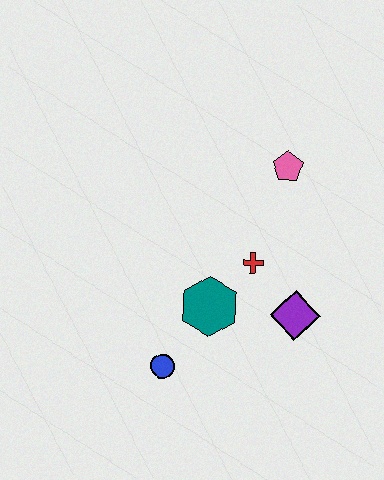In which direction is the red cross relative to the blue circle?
The red cross is above the blue circle.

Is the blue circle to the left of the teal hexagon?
Yes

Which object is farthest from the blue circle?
The pink pentagon is farthest from the blue circle.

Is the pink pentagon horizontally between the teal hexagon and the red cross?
No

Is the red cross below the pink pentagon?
Yes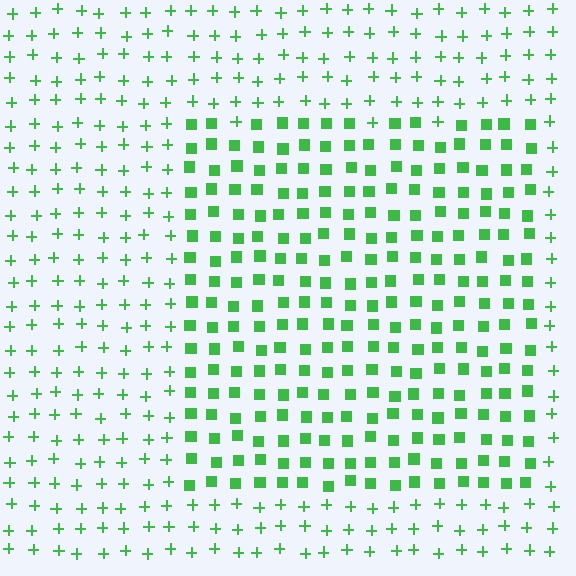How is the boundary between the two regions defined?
The boundary is defined by a change in element shape: squares inside vs. plus signs outside. All elements share the same color and spacing.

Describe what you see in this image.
The image is filled with small green elements arranged in a uniform grid. A rectangle-shaped region contains squares, while the surrounding area contains plus signs. The boundary is defined purely by the change in element shape.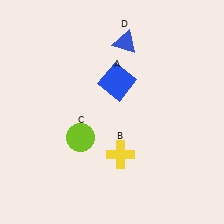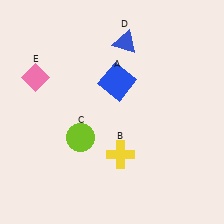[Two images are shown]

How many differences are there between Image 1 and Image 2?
There is 1 difference between the two images.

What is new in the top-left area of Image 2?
A pink diamond (E) was added in the top-left area of Image 2.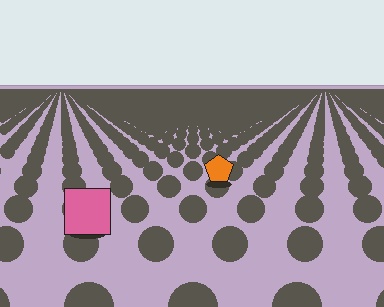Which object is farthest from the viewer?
The orange pentagon is farthest from the viewer. It appears smaller and the ground texture around it is denser.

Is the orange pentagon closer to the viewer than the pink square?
No. The pink square is closer — you can tell from the texture gradient: the ground texture is coarser near it.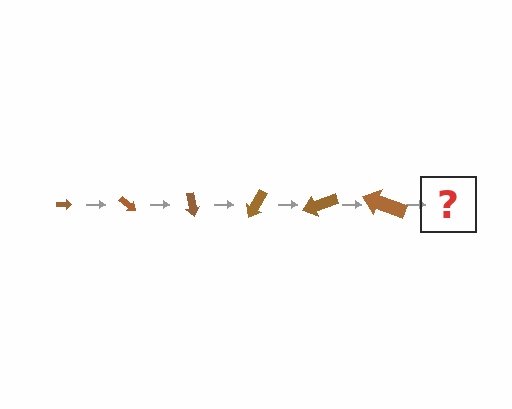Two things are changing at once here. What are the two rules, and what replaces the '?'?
The two rules are that the arrow grows larger each step and it rotates 40 degrees each step. The '?' should be an arrow, larger than the previous one and rotated 240 degrees from the start.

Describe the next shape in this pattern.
It should be an arrow, larger than the previous one and rotated 240 degrees from the start.